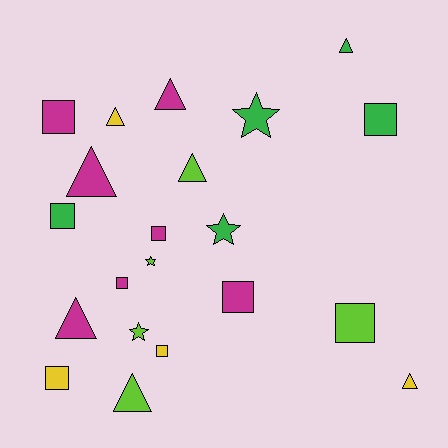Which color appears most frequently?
Magenta, with 7 objects.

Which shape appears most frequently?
Square, with 9 objects.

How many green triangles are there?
There is 1 green triangle.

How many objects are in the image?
There are 21 objects.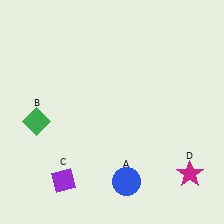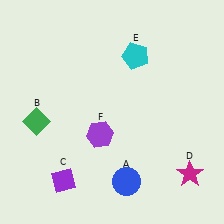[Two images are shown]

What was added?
A cyan pentagon (E), a purple hexagon (F) were added in Image 2.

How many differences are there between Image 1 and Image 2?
There are 2 differences between the two images.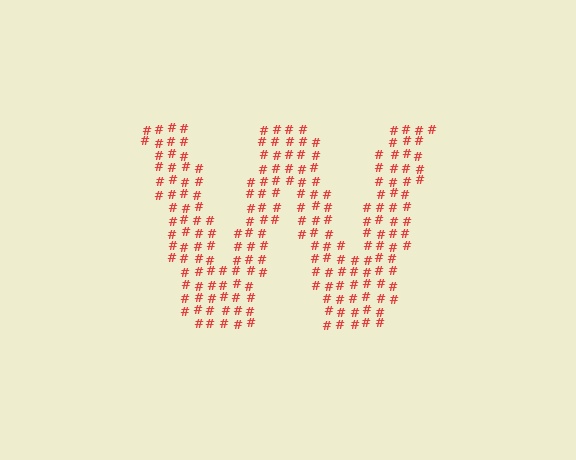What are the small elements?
The small elements are hash symbols.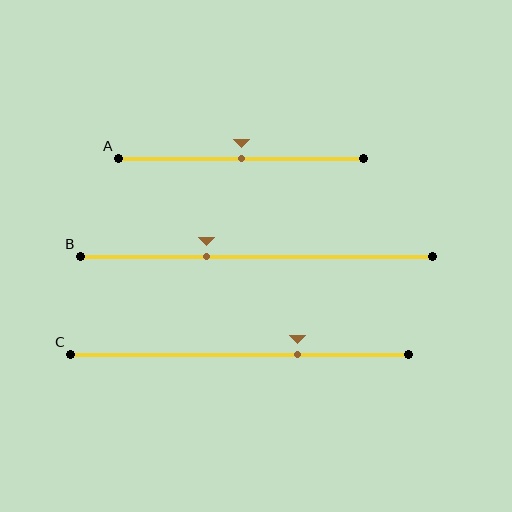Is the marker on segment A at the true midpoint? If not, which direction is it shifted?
Yes, the marker on segment A is at the true midpoint.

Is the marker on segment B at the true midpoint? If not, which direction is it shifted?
No, the marker on segment B is shifted to the left by about 14% of the segment length.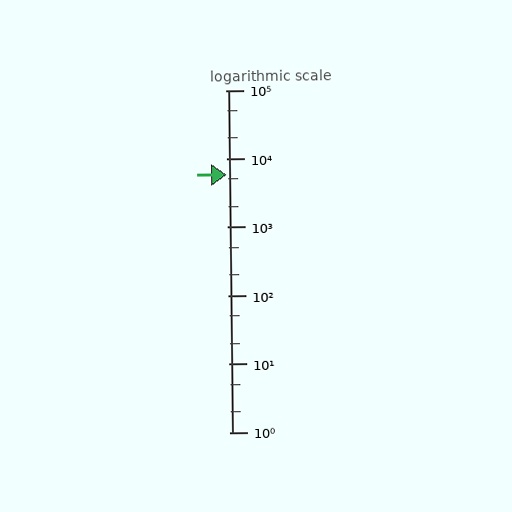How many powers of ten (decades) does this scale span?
The scale spans 5 decades, from 1 to 100000.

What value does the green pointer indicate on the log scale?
The pointer indicates approximately 5800.